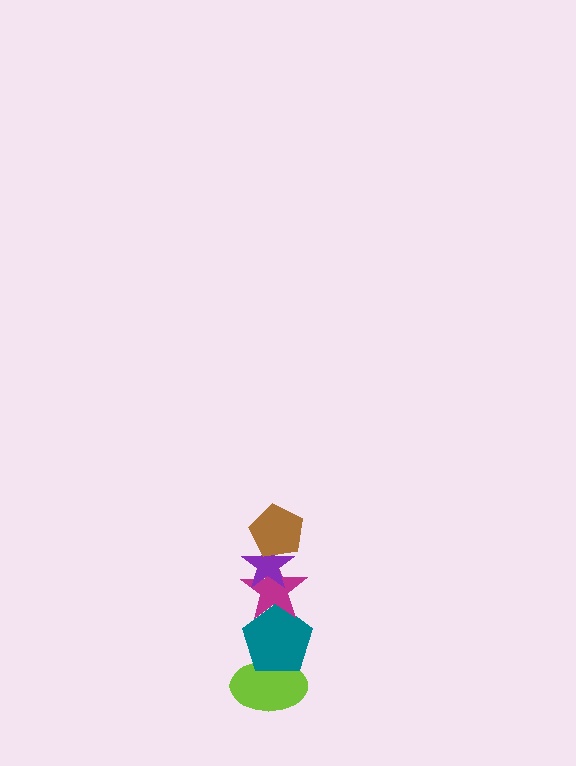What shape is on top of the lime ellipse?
The teal pentagon is on top of the lime ellipse.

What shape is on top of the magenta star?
The purple star is on top of the magenta star.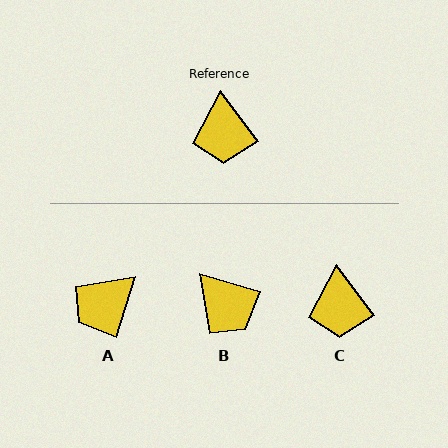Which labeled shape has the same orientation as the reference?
C.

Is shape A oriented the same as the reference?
No, it is off by about 53 degrees.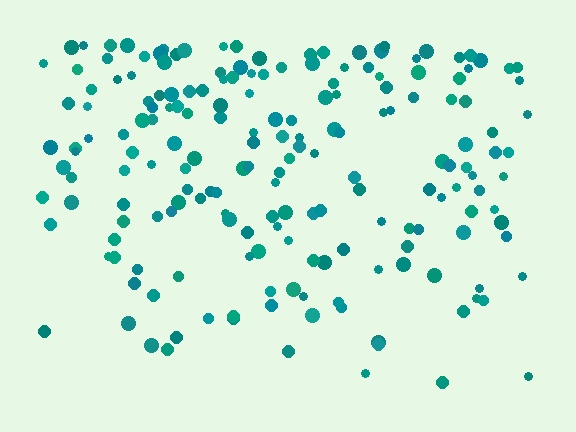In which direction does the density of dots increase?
From bottom to top, with the top side densest.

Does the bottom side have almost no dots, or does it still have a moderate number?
Still a moderate number, just noticeably fewer than the top.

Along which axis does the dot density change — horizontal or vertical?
Vertical.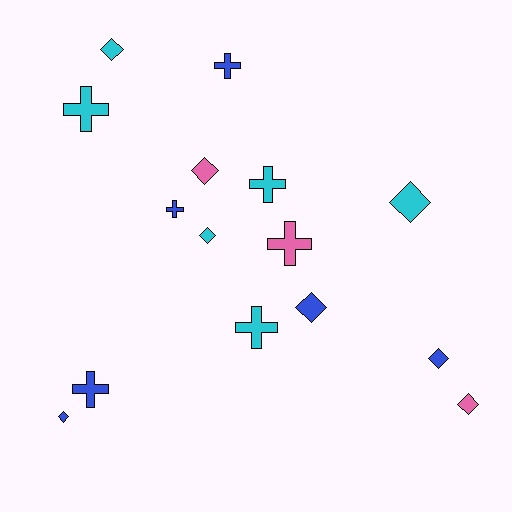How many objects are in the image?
There are 15 objects.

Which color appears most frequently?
Cyan, with 6 objects.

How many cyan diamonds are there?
There are 3 cyan diamonds.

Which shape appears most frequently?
Diamond, with 8 objects.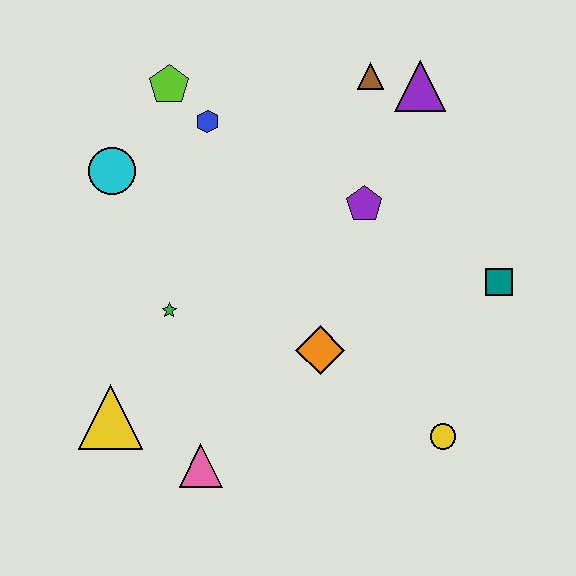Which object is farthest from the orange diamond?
The lime pentagon is farthest from the orange diamond.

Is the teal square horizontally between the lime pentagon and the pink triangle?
No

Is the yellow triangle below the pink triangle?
No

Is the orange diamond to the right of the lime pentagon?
Yes